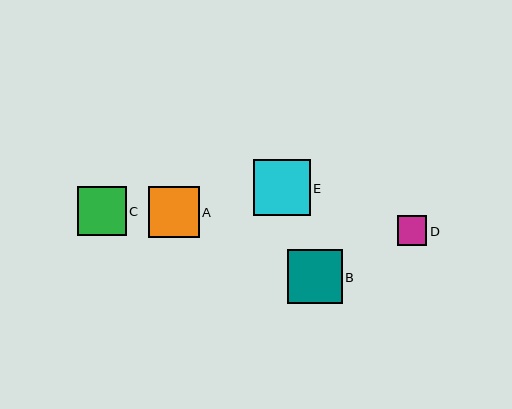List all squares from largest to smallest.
From largest to smallest: E, B, A, C, D.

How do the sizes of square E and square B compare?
Square E and square B are approximately the same size.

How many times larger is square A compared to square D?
Square A is approximately 1.7 times the size of square D.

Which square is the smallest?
Square D is the smallest with a size of approximately 29 pixels.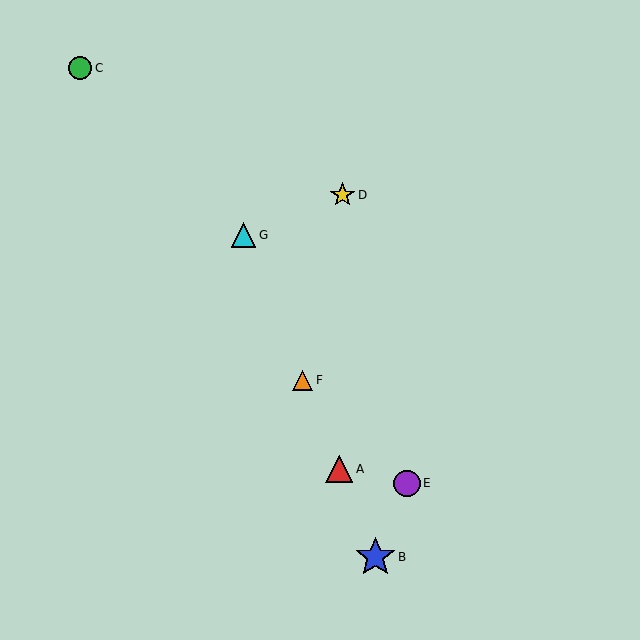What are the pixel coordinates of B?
Object B is at (375, 557).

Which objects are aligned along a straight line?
Objects A, B, F, G are aligned along a straight line.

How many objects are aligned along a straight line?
4 objects (A, B, F, G) are aligned along a straight line.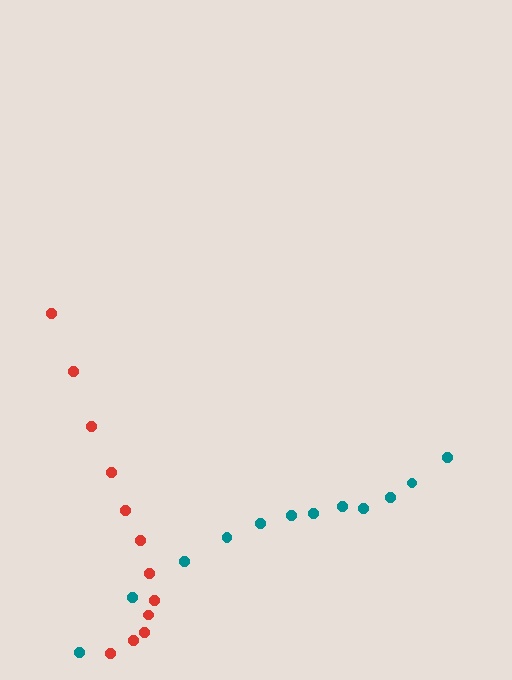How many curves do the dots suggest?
There are 2 distinct paths.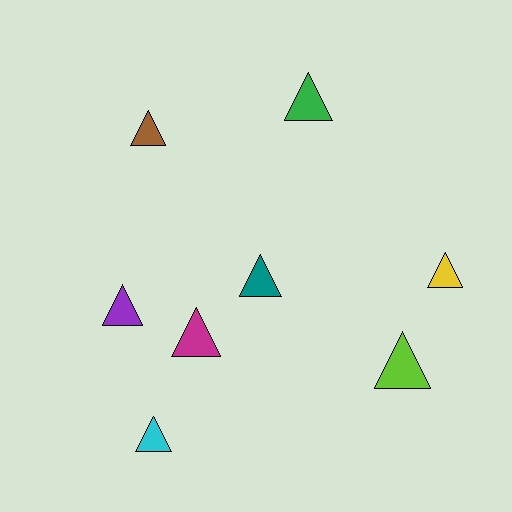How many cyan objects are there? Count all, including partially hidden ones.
There is 1 cyan object.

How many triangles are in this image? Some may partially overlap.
There are 8 triangles.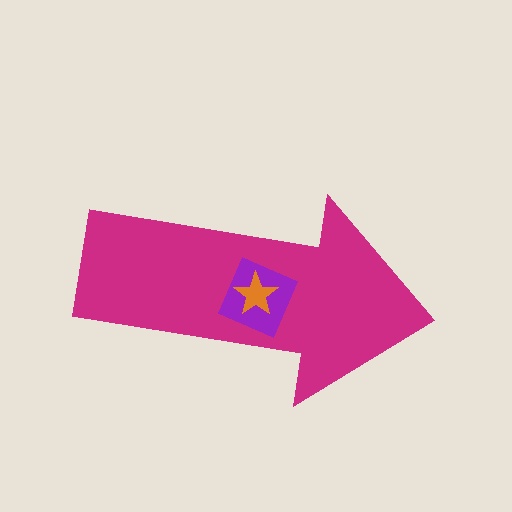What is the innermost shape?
The orange star.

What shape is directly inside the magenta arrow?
The purple diamond.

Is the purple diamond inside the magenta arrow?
Yes.